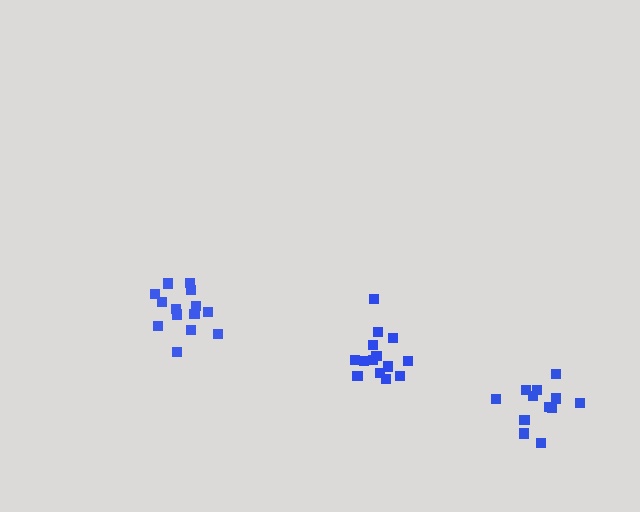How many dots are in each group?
Group 1: 14 dots, Group 2: 12 dots, Group 3: 14 dots (40 total).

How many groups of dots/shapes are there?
There are 3 groups.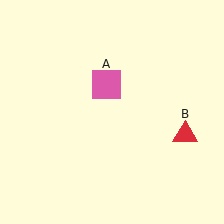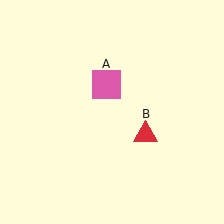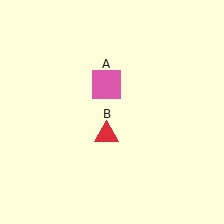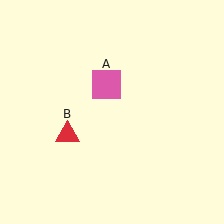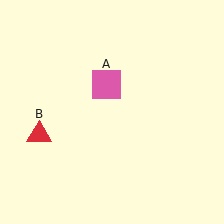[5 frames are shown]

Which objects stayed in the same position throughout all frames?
Pink square (object A) remained stationary.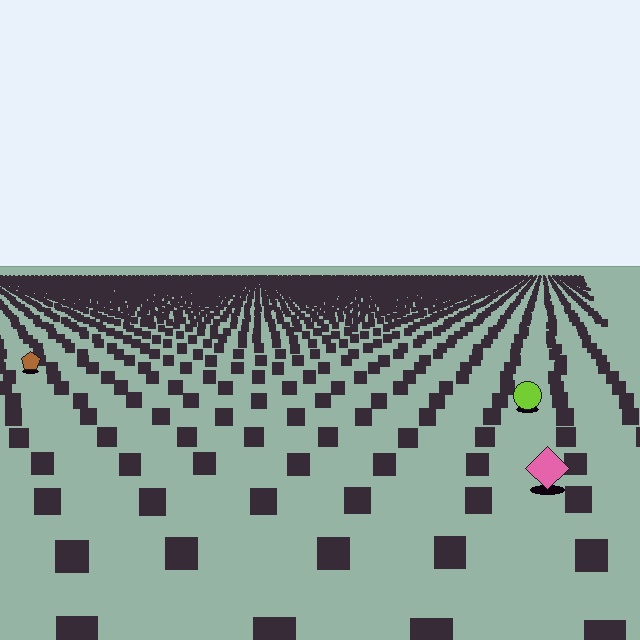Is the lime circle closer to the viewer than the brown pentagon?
Yes. The lime circle is closer — you can tell from the texture gradient: the ground texture is coarser near it.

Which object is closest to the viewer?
The pink diamond is closest. The texture marks near it are larger and more spread out.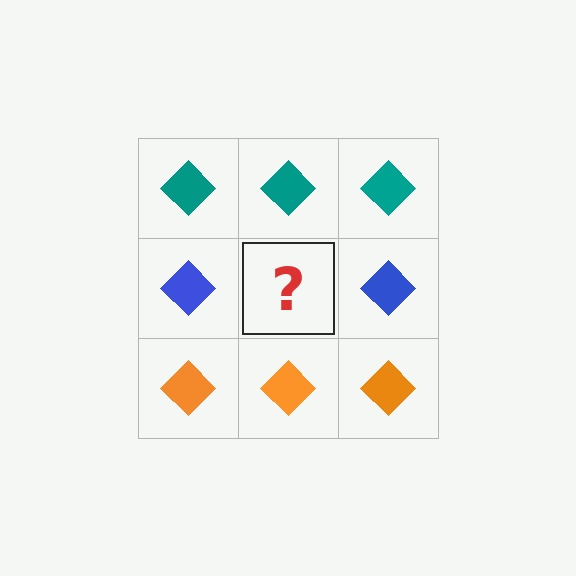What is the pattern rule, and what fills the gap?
The rule is that each row has a consistent color. The gap should be filled with a blue diamond.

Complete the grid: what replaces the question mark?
The question mark should be replaced with a blue diamond.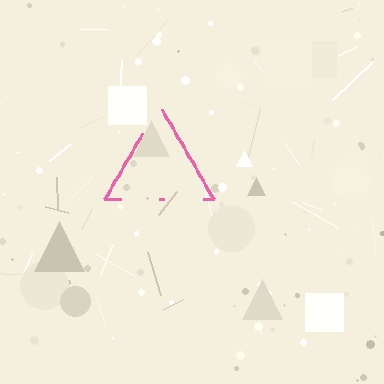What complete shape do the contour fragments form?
The contour fragments form a triangle.